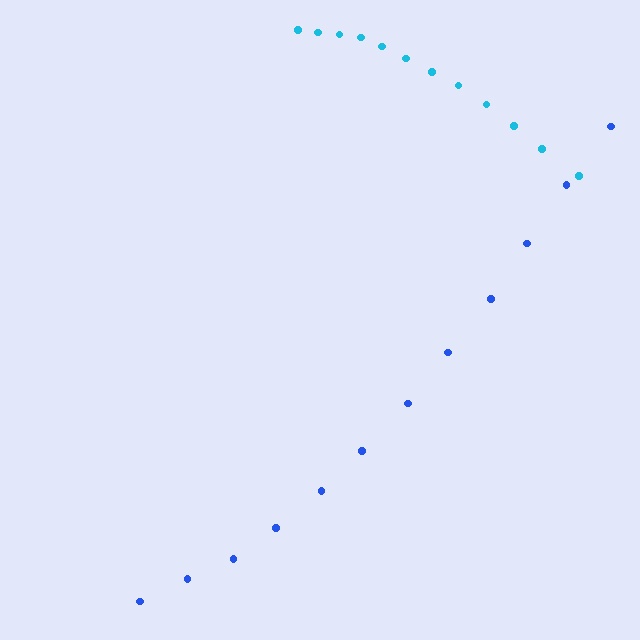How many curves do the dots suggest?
There are 2 distinct paths.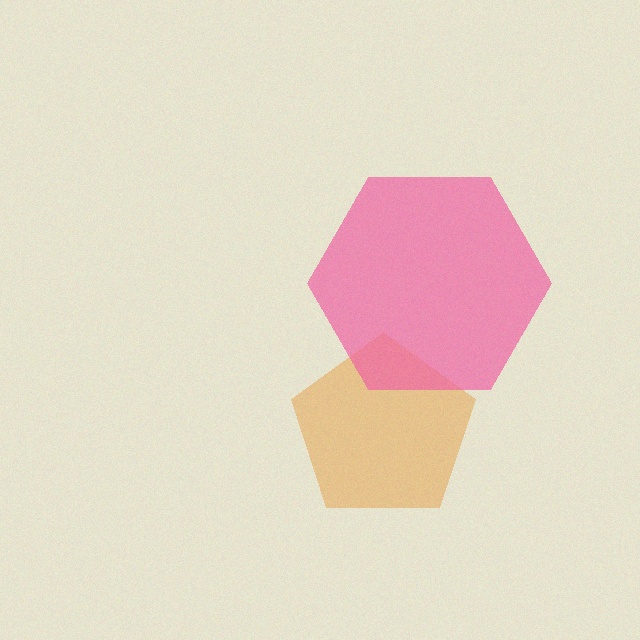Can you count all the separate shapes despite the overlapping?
Yes, there are 2 separate shapes.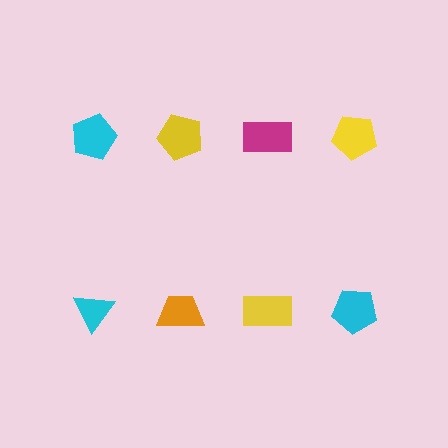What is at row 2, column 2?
An orange trapezoid.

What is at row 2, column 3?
A yellow rectangle.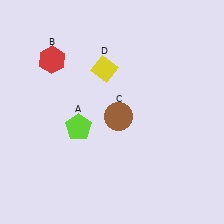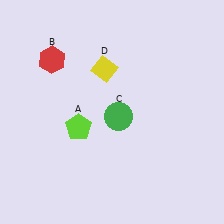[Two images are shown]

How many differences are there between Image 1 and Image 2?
There is 1 difference between the two images.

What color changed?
The circle (C) changed from brown in Image 1 to green in Image 2.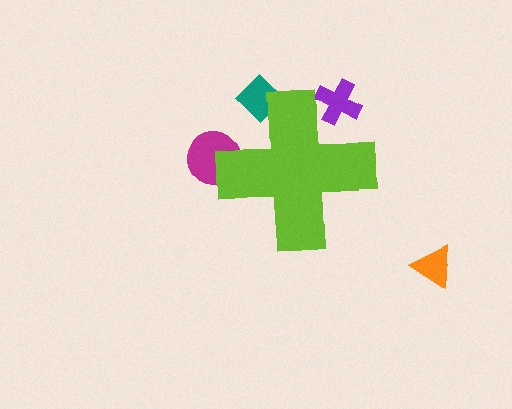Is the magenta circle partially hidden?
Yes, the magenta circle is partially hidden behind the lime cross.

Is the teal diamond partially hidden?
Yes, the teal diamond is partially hidden behind the lime cross.